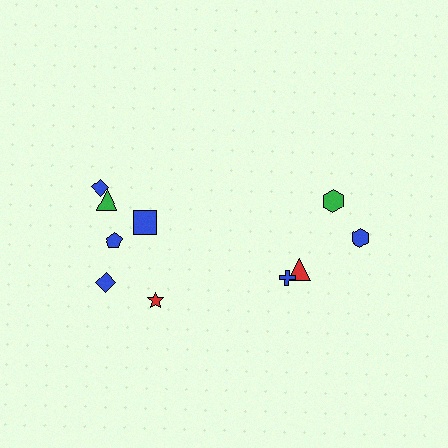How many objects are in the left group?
There are 6 objects.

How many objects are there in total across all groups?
There are 10 objects.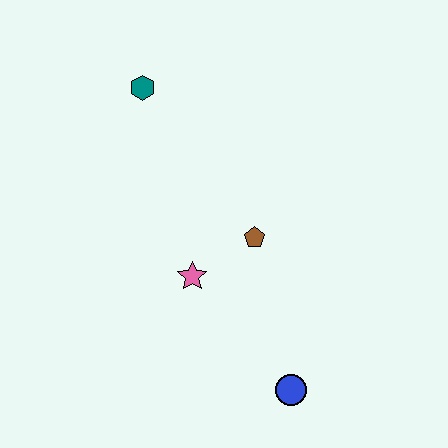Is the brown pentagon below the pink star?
No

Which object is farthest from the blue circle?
The teal hexagon is farthest from the blue circle.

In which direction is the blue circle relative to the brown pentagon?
The blue circle is below the brown pentagon.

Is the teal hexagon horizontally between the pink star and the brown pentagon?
No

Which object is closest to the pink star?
The brown pentagon is closest to the pink star.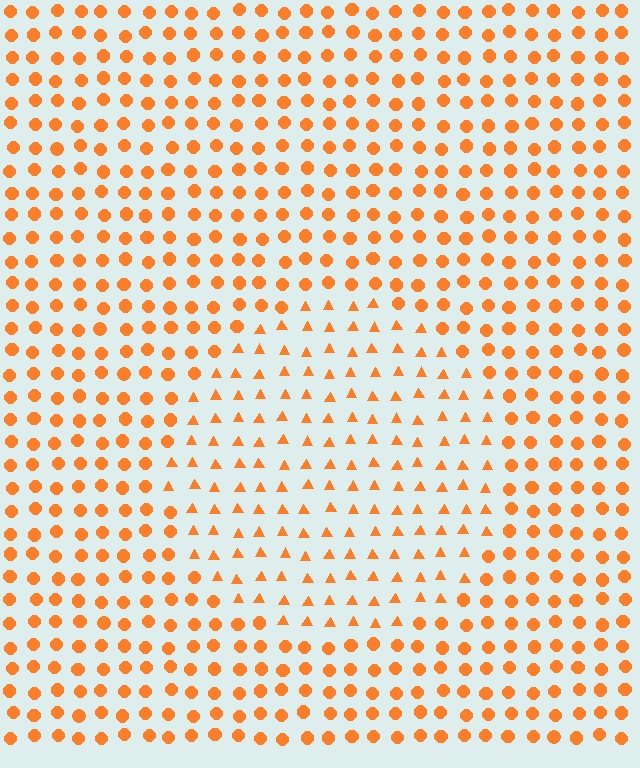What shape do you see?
I see a circle.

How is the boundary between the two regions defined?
The boundary is defined by a change in element shape: triangles inside vs. circles outside. All elements share the same color and spacing.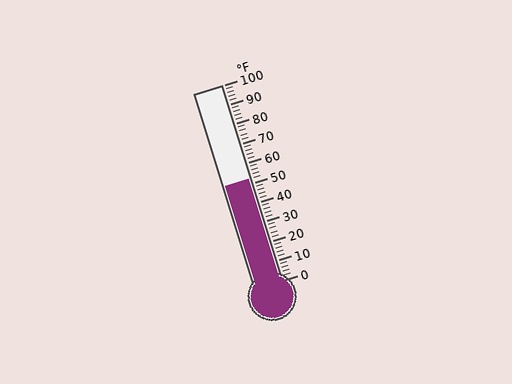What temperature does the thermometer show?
The thermometer shows approximately 52°F.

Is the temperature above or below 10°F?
The temperature is above 10°F.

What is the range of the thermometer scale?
The thermometer scale ranges from 0°F to 100°F.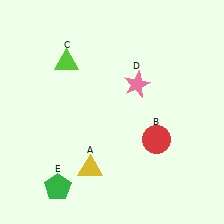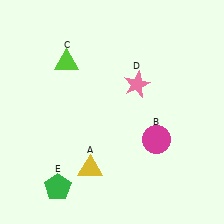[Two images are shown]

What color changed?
The circle (B) changed from red in Image 1 to magenta in Image 2.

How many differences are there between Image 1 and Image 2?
There is 1 difference between the two images.